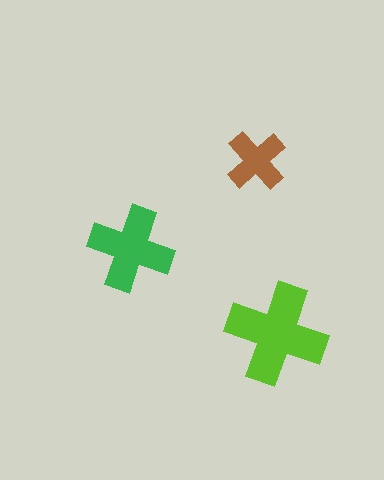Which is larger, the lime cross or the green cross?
The lime one.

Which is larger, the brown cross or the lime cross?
The lime one.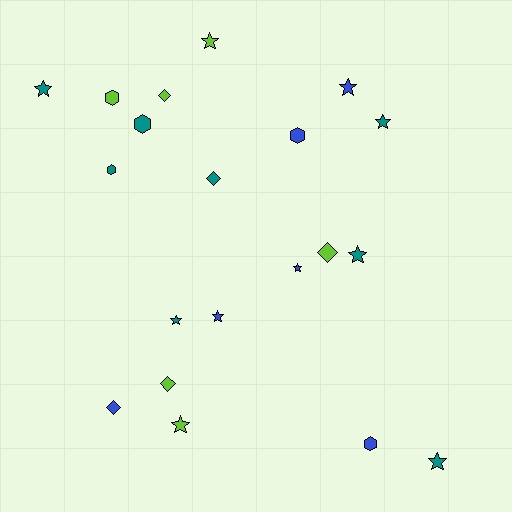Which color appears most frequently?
Teal, with 8 objects.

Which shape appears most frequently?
Star, with 10 objects.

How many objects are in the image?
There are 20 objects.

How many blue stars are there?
There are 3 blue stars.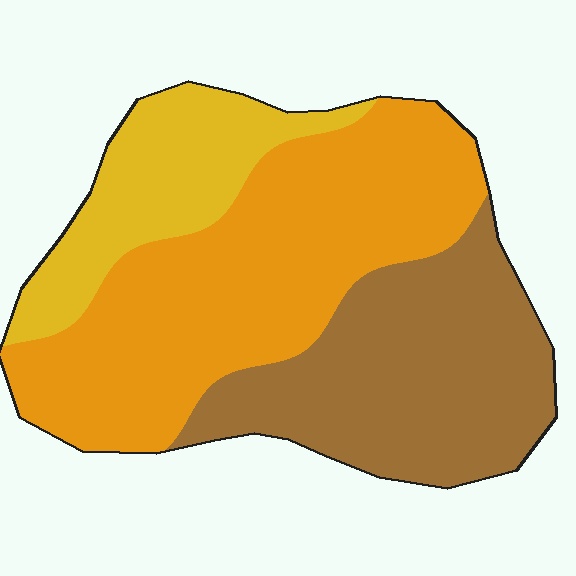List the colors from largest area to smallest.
From largest to smallest: orange, brown, yellow.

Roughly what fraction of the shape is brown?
Brown takes up about one third (1/3) of the shape.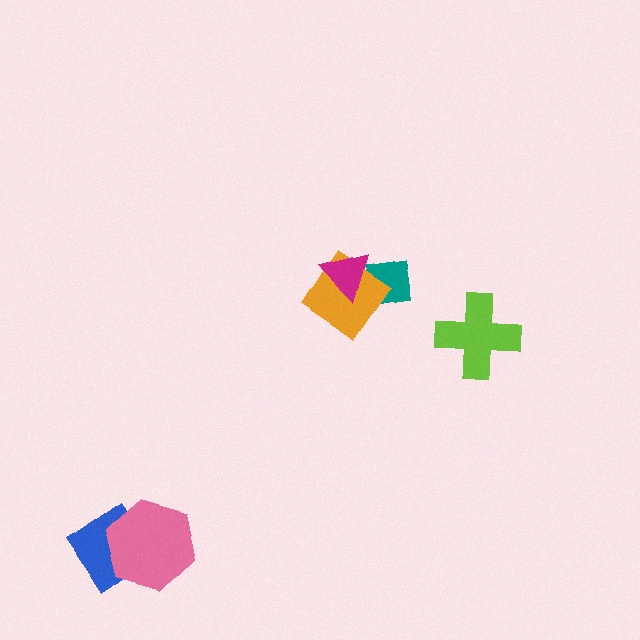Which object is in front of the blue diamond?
The pink hexagon is in front of the blue diamond.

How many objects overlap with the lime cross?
0 objects overlap with the lime cross.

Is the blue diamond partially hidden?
Yes, it is partially covered by another shape.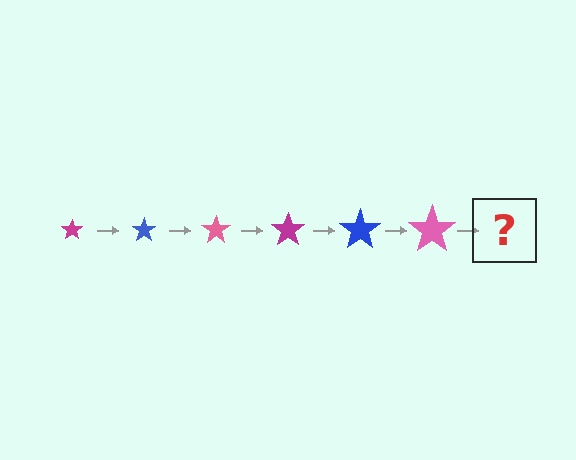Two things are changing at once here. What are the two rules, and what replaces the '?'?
The two rules are that the star grows larger each step and the color cycles through magenta, blue, and pink. The '?' should be a magenta star, larger than the previous one.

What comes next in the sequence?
The next element should be a magenta star, larger than the previous one.